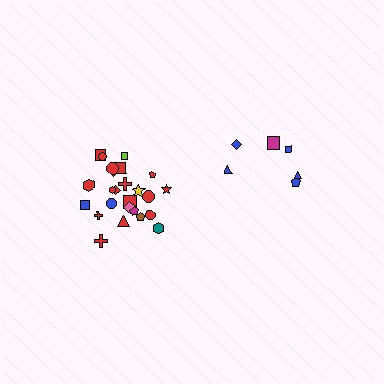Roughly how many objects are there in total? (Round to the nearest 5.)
Roughly 30 objects in total.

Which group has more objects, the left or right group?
The left group.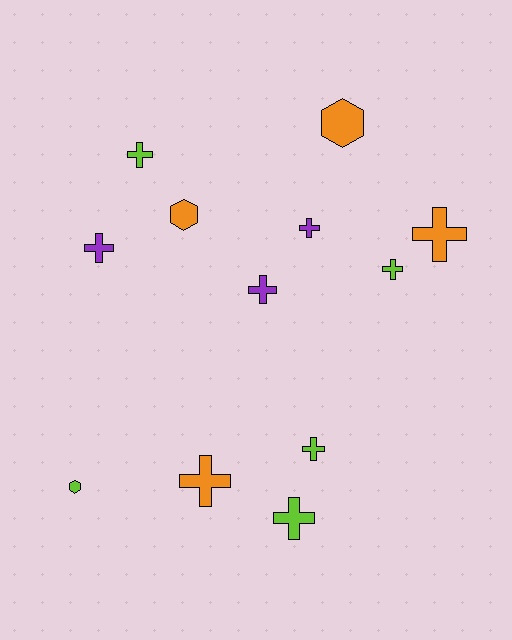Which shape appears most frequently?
Cross, with 9 objects.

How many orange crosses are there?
There are 2 orange crosses.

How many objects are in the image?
There are 12 objects.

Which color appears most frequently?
Lime, with 5 objects.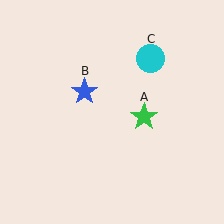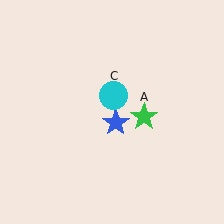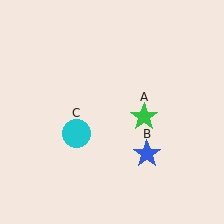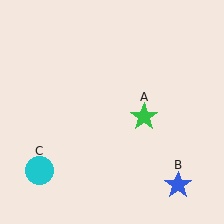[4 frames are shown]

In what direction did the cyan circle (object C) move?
The cyan circle (object C) moved down and to the left.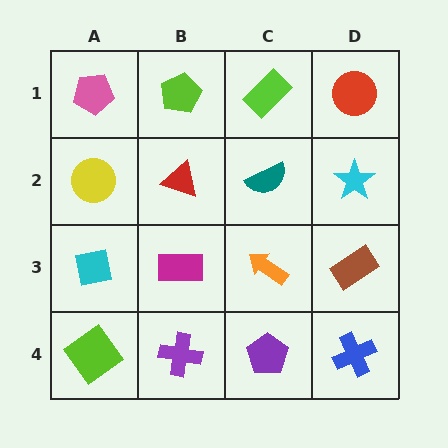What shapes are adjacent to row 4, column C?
An orange arrow (row 3, column C), a purple cross (row 4, column B), a blue cross (row 4, column D).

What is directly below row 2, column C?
An orange arrow.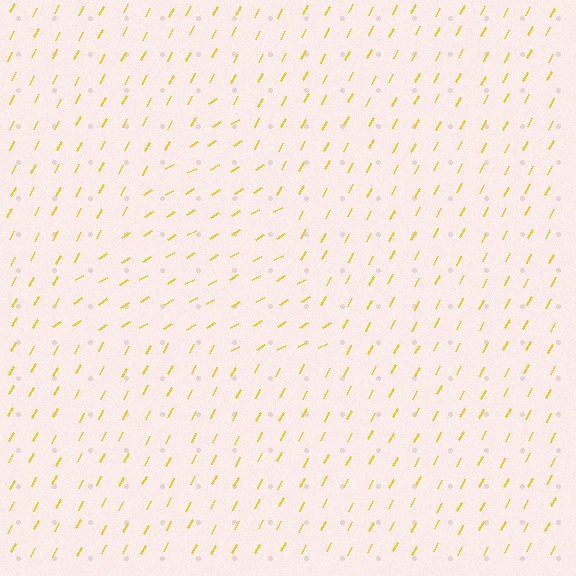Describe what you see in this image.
The image is filled with small yellow line segments. A triangle region in the image has lines oriented differently from the surrounding lines, creating a visible texture boundary.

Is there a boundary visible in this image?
Yes, there is a texture boundary formed by a change in line orientation.